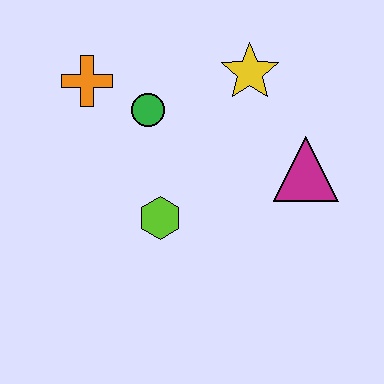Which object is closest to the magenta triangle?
The yellow star is closest to the magenta triangle.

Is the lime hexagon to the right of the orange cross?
Yes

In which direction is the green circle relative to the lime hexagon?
The green circle is above the lime hexagon.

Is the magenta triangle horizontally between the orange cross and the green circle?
No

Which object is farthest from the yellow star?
The lime hexagon is farthest from the yellow star.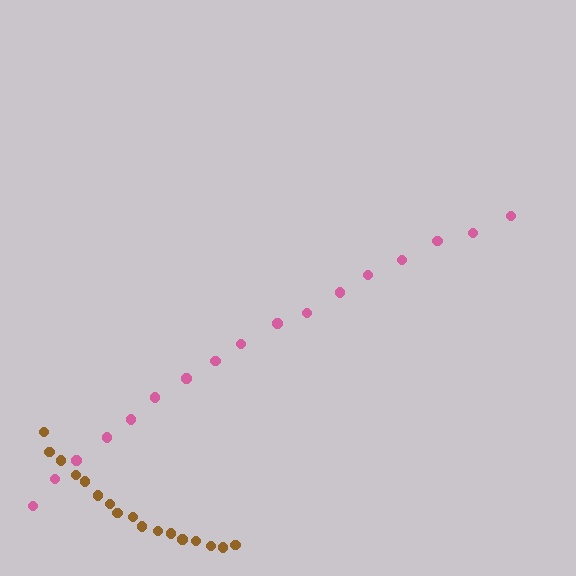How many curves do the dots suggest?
There are 2 distinct paths.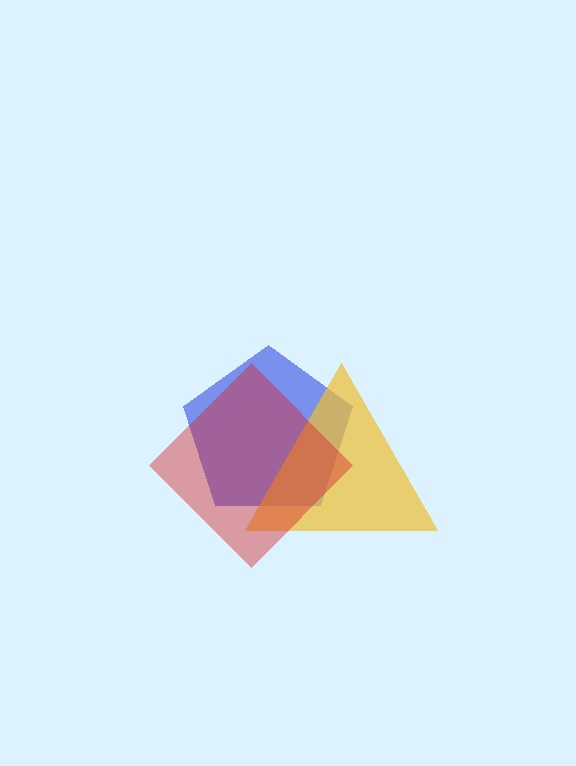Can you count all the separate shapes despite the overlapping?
Yes, there are 3 separate shapes.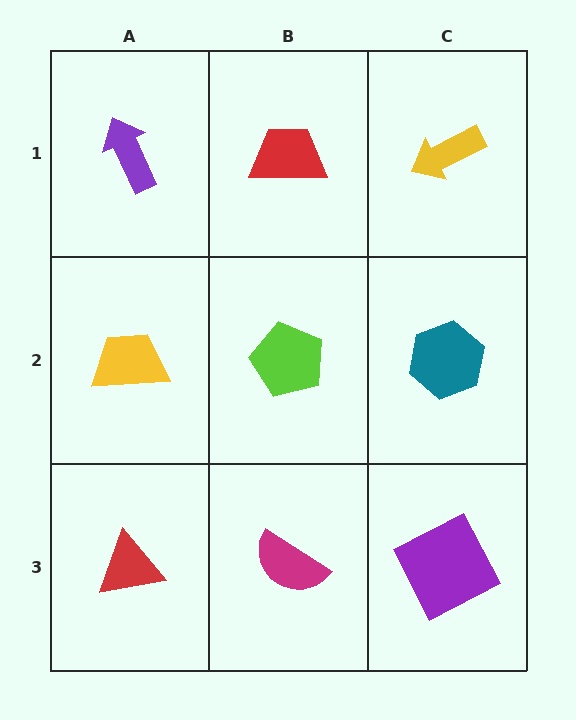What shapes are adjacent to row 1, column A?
A yellow trapezoid (row 2, column A), a red trapezoid (row 1, column B).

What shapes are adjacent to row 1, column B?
A lime pentagon (row 2, column B), a purple arrow (row 1, column A), a yellow arrow (row 1, column C).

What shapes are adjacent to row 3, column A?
A yellow trapezoid (row 2, column A), a magenta semicircle (row 3, column B).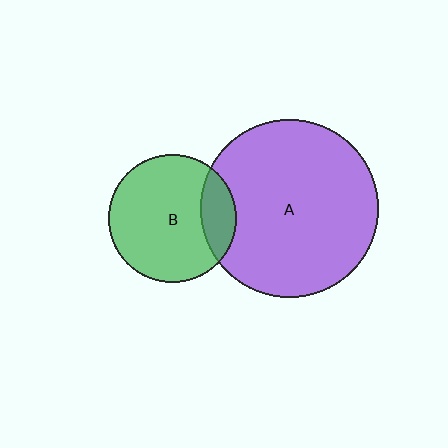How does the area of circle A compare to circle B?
Approximately 1.9 times.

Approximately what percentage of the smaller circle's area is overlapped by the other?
Approximately 20%.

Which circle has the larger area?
Circle A (purple).